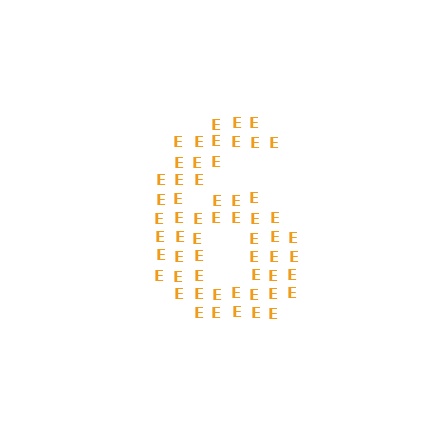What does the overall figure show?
The overall figure shows the digit 6.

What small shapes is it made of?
It is made of small letter E's.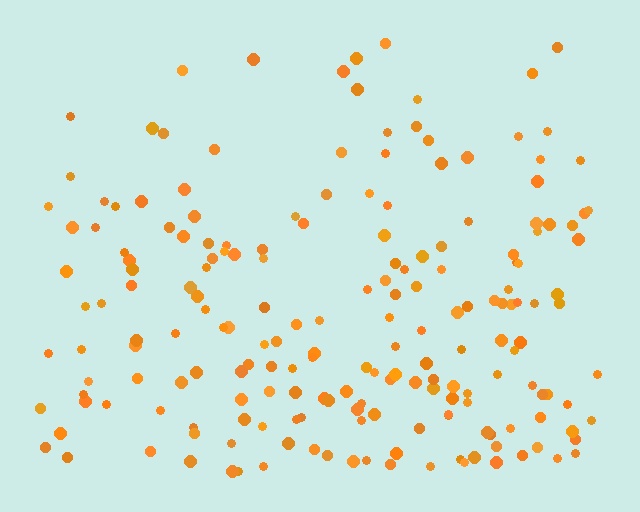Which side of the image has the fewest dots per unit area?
The top.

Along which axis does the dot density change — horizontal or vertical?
Vertical.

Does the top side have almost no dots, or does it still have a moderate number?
Still a moderate number, just noticeably fewer than the bottom.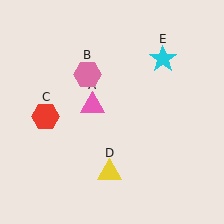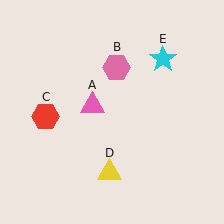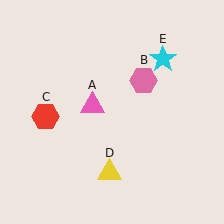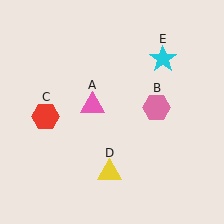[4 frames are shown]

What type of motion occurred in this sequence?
The pink hexagon (object B) rotated clockwise around the center of the scene.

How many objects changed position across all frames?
1 object changed position: pink hexagon (object B).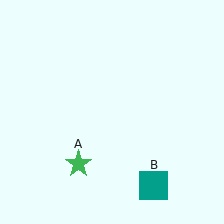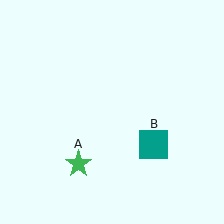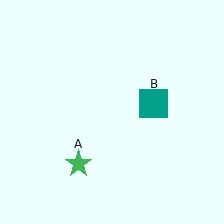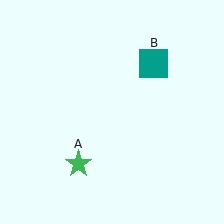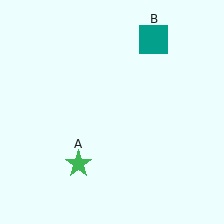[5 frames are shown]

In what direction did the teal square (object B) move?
The teal square (object B) moved up.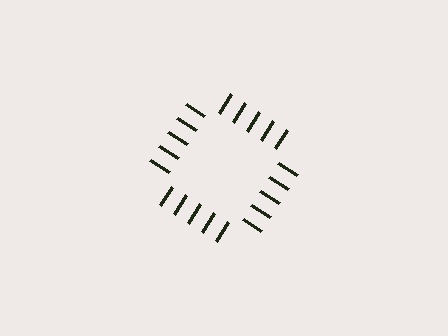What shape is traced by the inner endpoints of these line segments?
An illusory square — the line segments terminate on its edges but no continuous stroke is drawn.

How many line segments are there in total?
20 — 5 along each of the 4 edges.